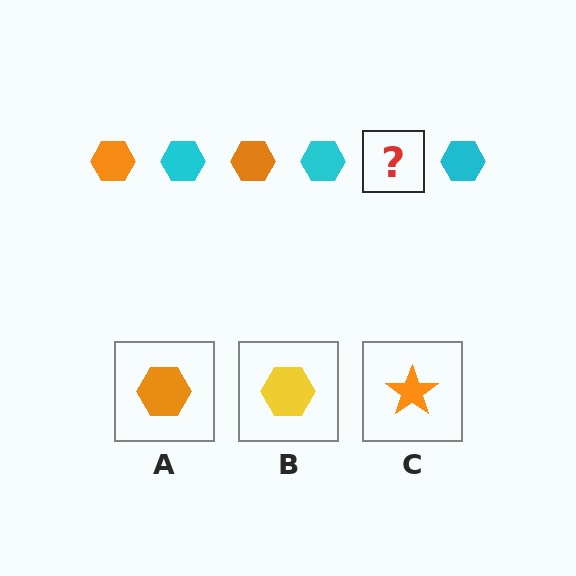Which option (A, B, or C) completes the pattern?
A.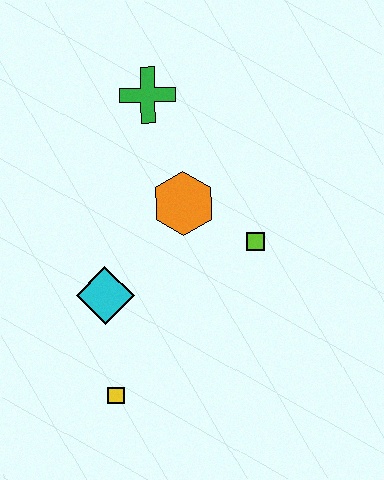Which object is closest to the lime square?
The orange hexagon is closest to the lime square.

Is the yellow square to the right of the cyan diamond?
Yes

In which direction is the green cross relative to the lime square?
The green cross is above the lime square.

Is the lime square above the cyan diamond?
Yes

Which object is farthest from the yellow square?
The green cross is farthest from the yellow square.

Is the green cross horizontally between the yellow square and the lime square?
Yes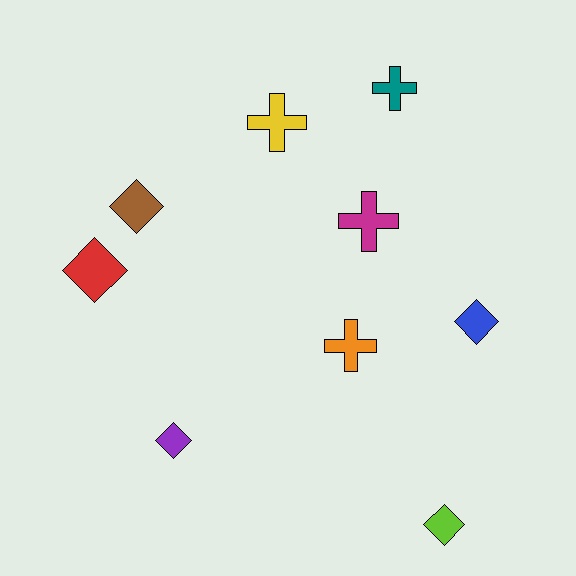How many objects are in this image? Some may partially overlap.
There are 9 objects.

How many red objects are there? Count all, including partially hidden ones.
There is 1 red object.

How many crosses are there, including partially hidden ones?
There are 4 crosses.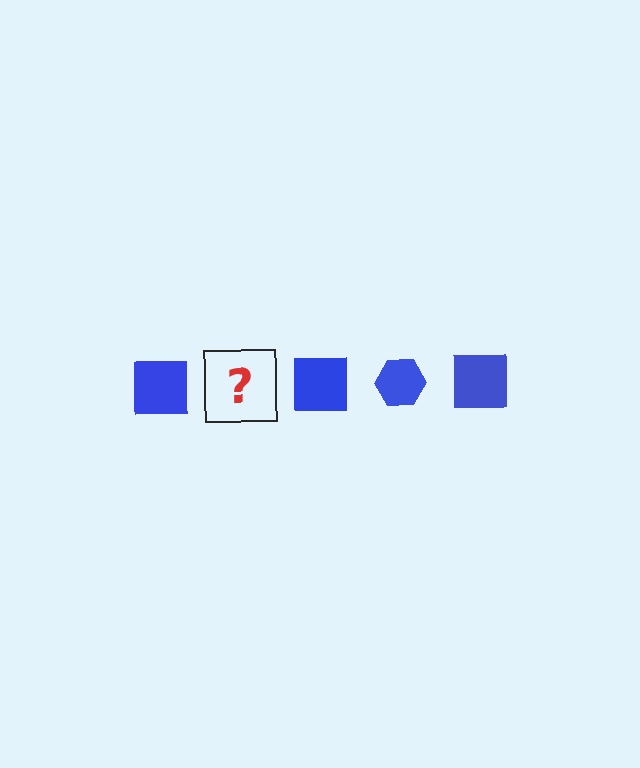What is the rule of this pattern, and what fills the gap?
The rule is that the pattern cycles through square, hexagon shapes in blue. The gap should be filled with a blue hexagon.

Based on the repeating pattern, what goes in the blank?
The blank should be a blue hexagon.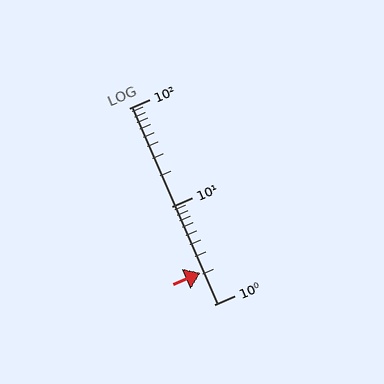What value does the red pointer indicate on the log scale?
The pointer indicates approximately 2.1.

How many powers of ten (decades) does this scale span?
The scale spans 2 decades, from 1 to 100.